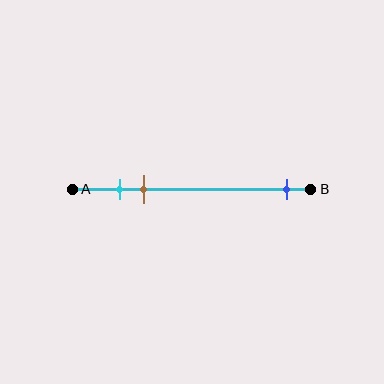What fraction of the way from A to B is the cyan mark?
The cyan mark is approximately 20% (0.2) of the way from A to B.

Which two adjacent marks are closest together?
The cyan and brown marks are the closest adjacent pair.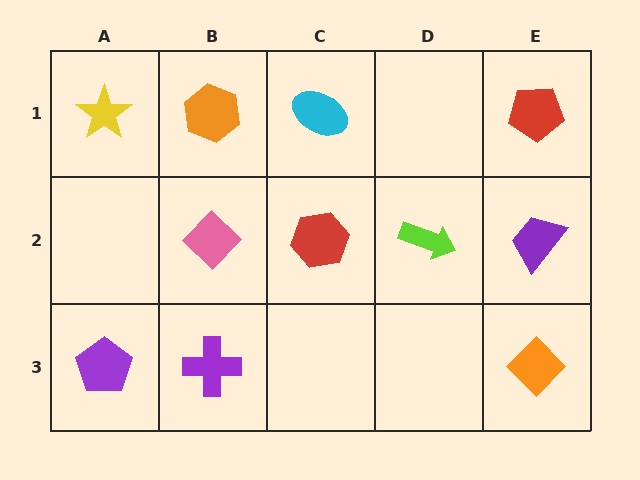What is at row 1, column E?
A red pentagon.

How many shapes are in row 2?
4 shapes.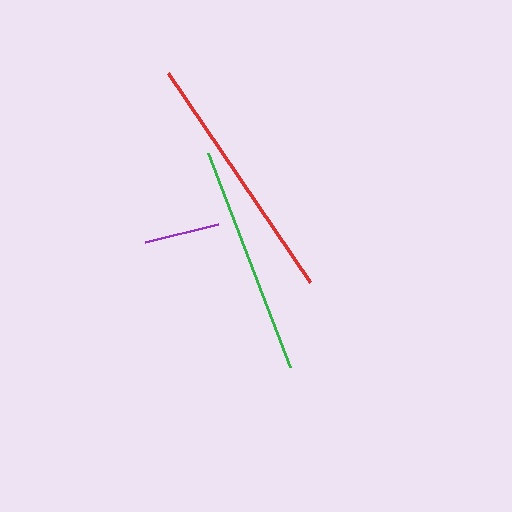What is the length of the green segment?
The green segment is approximately 230 pixels long.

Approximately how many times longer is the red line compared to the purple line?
The red line is approximately 3.4 times the length of the purple line.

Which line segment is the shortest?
The purple line is the shortest at approximately 75 pixels.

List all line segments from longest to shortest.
From longest to shortest: red, green, purple.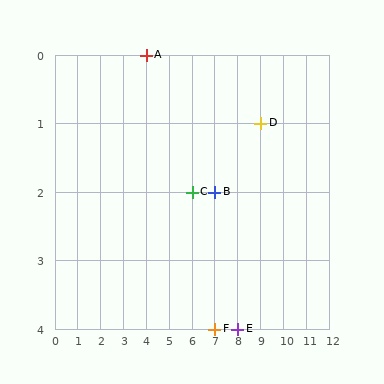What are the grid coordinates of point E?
Point E is at grid coordinates (8, 4).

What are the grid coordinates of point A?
Point A is at grid coordinates (4, 0).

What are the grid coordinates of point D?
Point D is at grid coordinates (9, 1).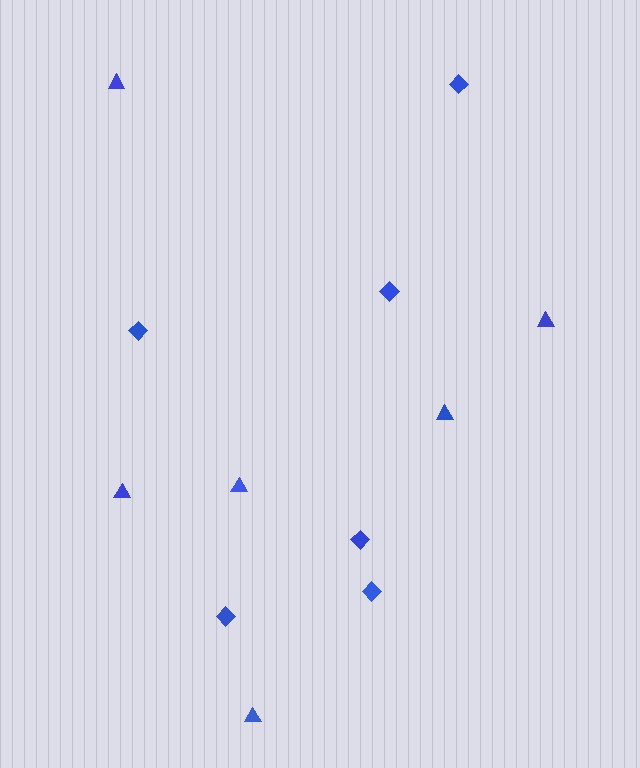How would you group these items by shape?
There are 2 groups: one group of diamonds (6) and one group of triangles (6).